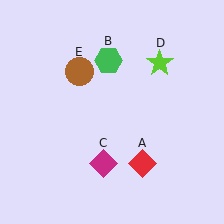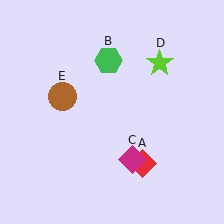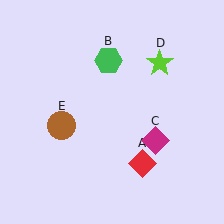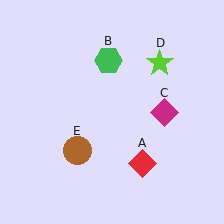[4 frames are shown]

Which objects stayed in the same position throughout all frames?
Red diamond (object A) and green hexagon (object B) and lime star (object D) remained stationary.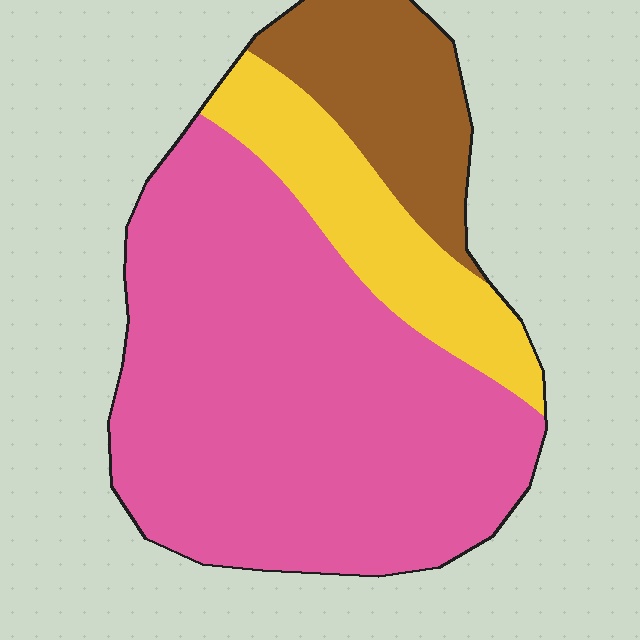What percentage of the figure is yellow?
Yellow takes up about one sixth (1/6) of the figure.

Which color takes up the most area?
Pink, at roughly 65%.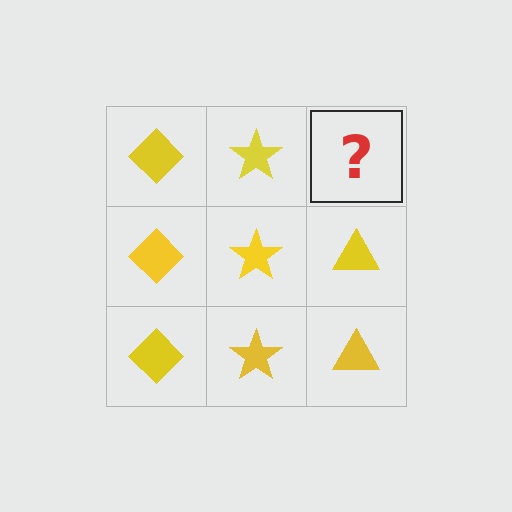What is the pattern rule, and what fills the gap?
The rule is that each column has a consistent shape. The gap should be filled with a yellow triangle.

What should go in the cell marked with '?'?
The missing cell should contain a yellow triangle.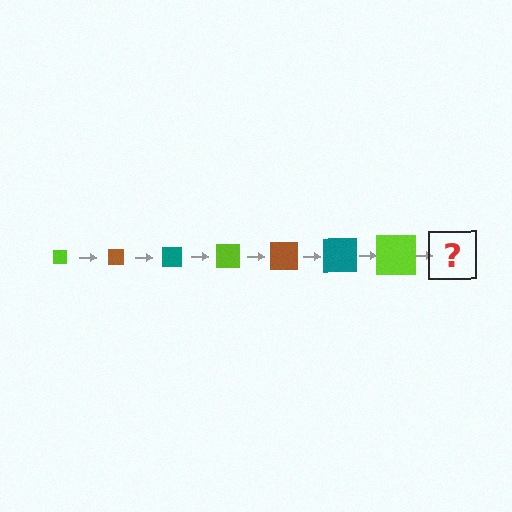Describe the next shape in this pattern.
It should be a brown square, larger than the previous one.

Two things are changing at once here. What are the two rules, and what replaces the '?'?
The two rules are that the square grows larger each step and the color cycles through lime, brown, and teal. The '?' should be a brown square, larger than the previous one.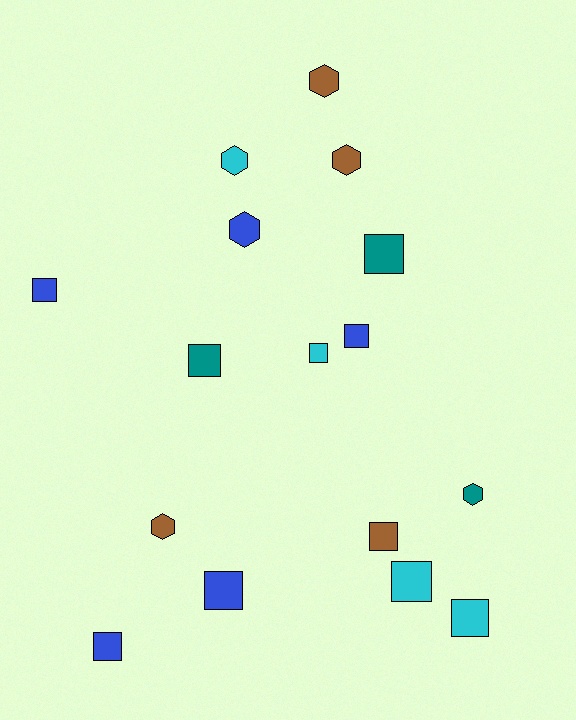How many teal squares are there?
There are 2 teal squares.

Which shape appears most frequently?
Square, with 10 objects.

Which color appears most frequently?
Blue, with 5 objects.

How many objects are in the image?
There are 16 objects.